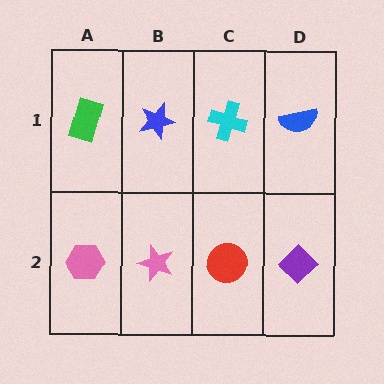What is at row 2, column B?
A pink star.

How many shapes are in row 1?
4 shapes.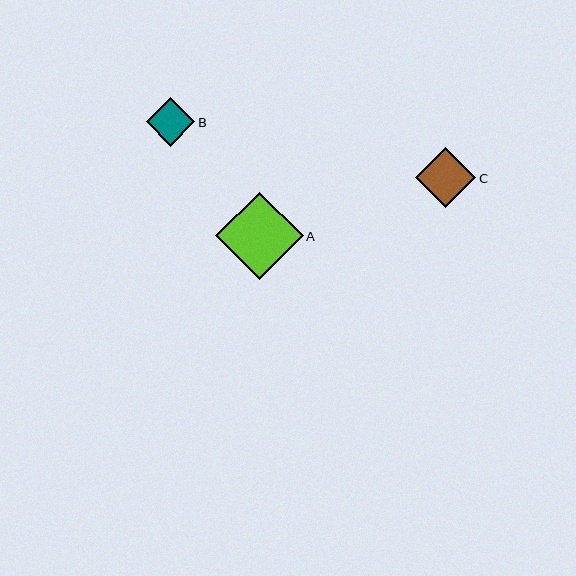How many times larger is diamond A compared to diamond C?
Diamond A is approximately 1.4 times the size of diamond C.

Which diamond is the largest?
Diamond A is the largest with a size of approximately 87 pixels.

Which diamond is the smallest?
Diamond B is the smallest with a size of approximately 49 pixels.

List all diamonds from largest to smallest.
From largest to smallest: A, C, B.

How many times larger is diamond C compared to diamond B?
Diamond C is approximately 1.2 times the size of diamond B.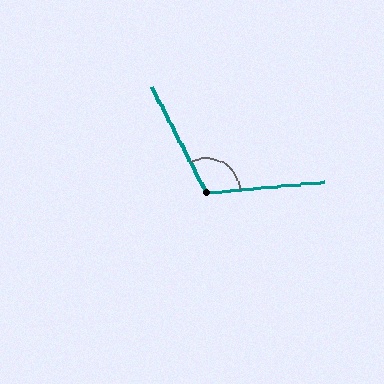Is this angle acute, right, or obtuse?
It is obtuse.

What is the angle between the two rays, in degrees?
Approximately 112 degrees.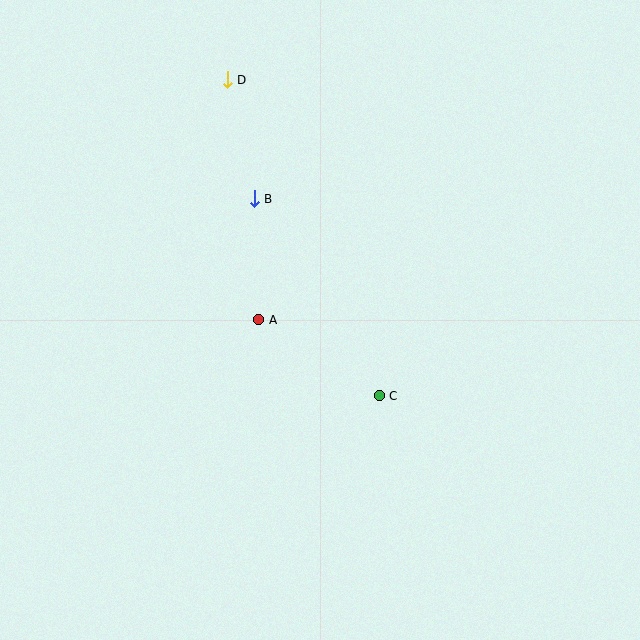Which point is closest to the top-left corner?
Point D is closest to the top-left corner.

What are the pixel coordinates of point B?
Point B is at (254, 199).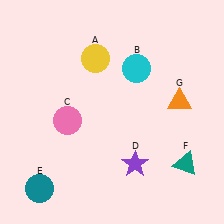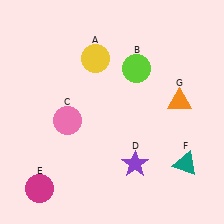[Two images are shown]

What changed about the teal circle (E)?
In Image 1, E is teal. In Image 2, it changed to magenta.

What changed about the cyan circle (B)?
In Image 1, B is cyan. In Image 2, it changed to lime.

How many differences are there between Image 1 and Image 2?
There are 2 differences between the two images.